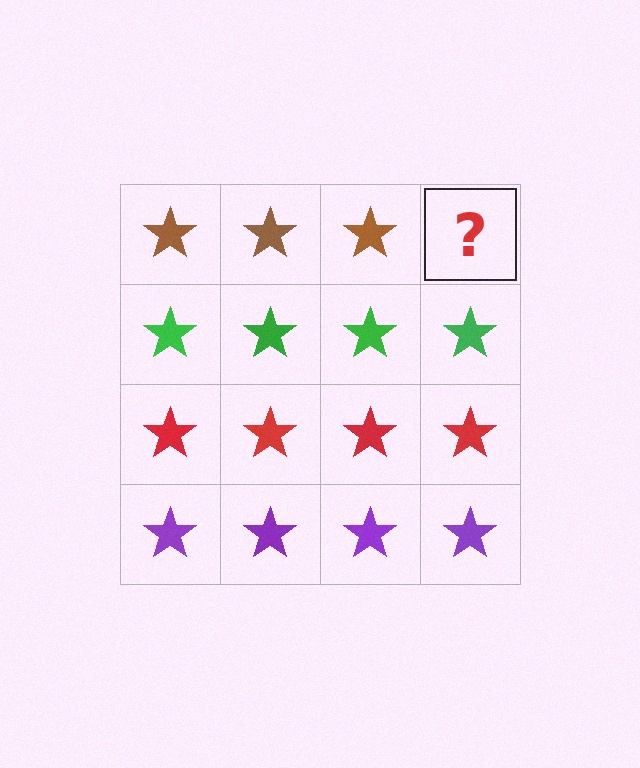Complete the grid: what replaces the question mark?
The question mark should be replaced with a brown star.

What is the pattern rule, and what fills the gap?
The rule is that each row has a consistent color. The gap should be filled with a brown star.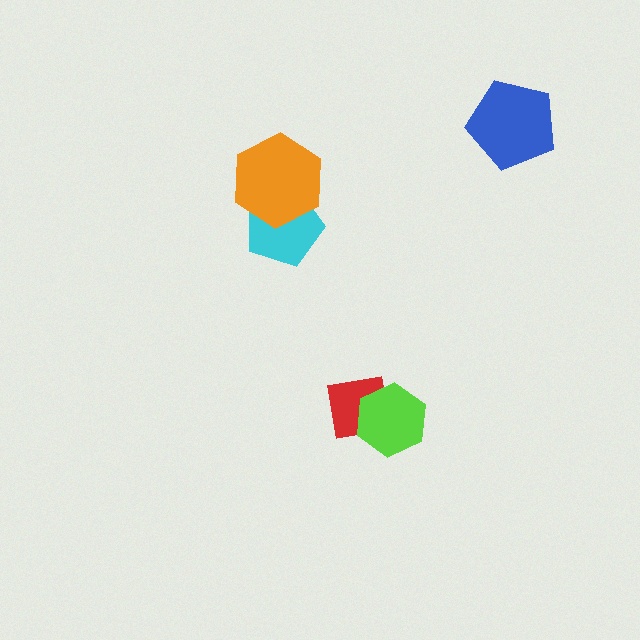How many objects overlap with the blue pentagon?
0 objects overlap with the blue pentagon.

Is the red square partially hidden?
Yes, it is partially covered by another shape.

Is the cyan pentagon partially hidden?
Yes, it is partially covered by another shape.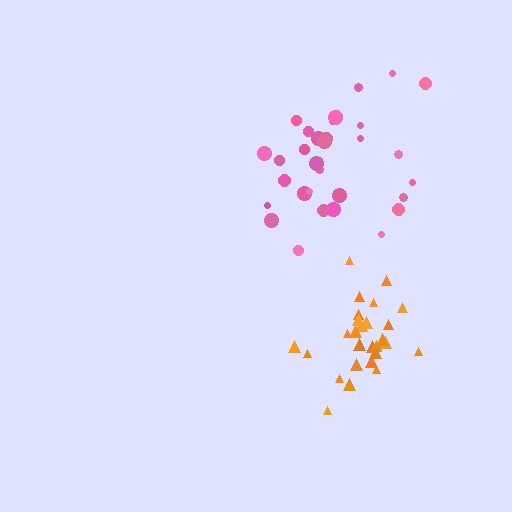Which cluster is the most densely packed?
Orange.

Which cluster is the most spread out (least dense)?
Pink.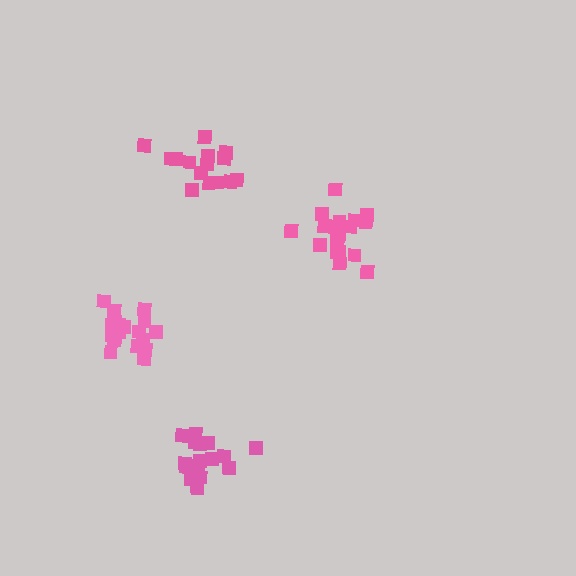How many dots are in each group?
Group 1: 20 dots, Group 2: 15 dots, Group 3: 19 dots, Group 4: 19 dots (73 total).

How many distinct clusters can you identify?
There are 4 distinct clusters.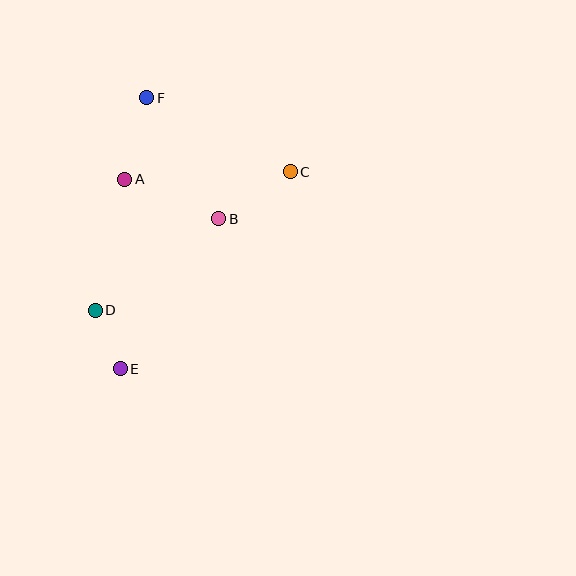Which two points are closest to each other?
Points D and E are closest to each other.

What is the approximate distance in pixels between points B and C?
The distance between B and C is approximately 85 pixels.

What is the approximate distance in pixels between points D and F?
The distance between D and F is approximately 219 pixels.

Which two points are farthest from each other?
Points E and F are farthest from each other.